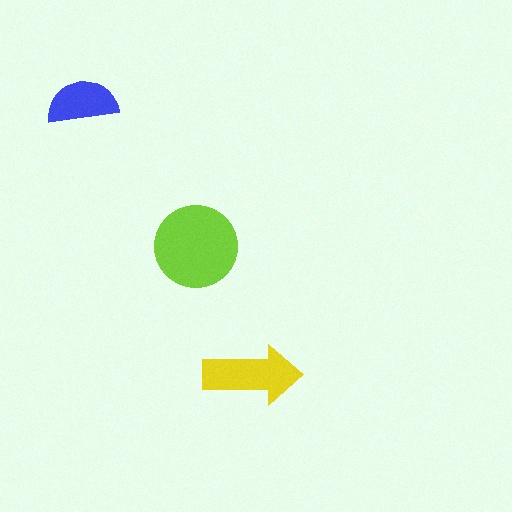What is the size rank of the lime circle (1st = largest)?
1st.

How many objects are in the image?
There are 3 objects in the image.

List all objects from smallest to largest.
The blue semicircle, the yellow arrow, the lime circle.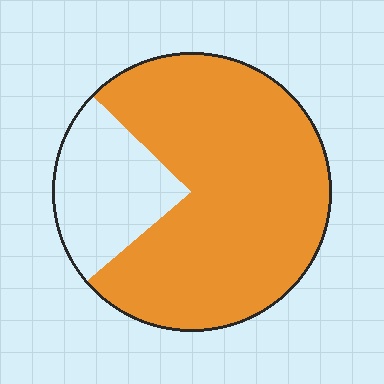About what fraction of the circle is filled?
About three quarters (3/4).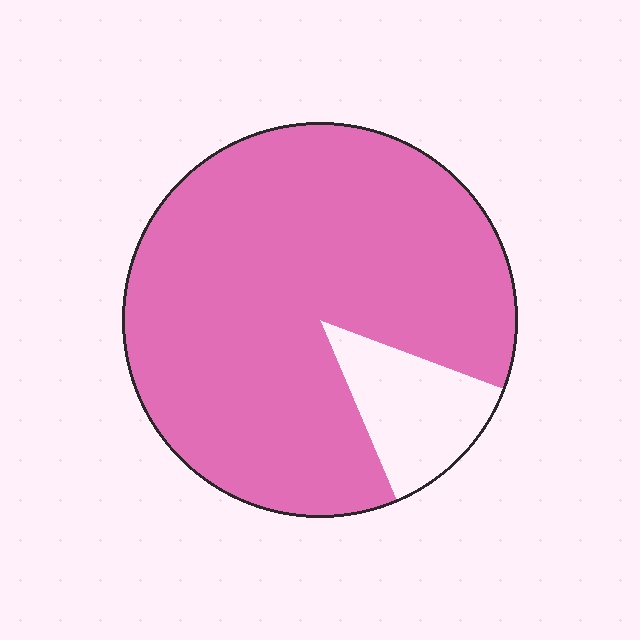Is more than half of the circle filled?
Yes.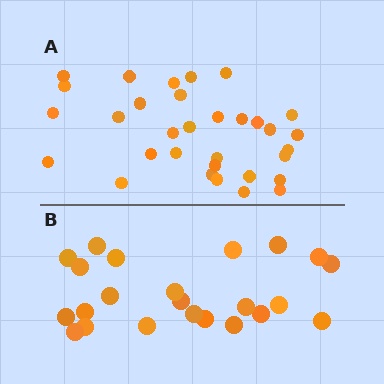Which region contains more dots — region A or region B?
Region A (the top region) has more dots.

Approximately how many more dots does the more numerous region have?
Region A has roughly 8 or so more dots than region B.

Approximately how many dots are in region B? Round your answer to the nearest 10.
About 20 dots. (The exact count is 23, which rounds to 20.)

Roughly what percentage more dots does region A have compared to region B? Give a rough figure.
About 40% more.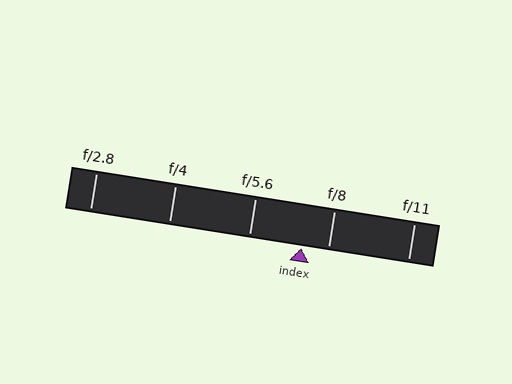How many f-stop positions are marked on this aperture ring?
There are 5 f-stop positions marked.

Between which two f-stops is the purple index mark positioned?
The index mark is between f/5.6 and f/8.